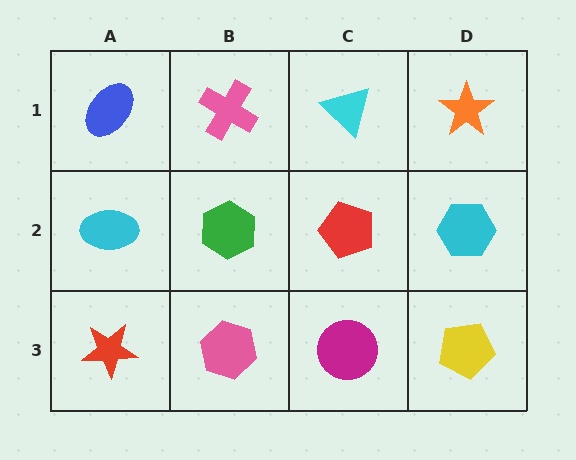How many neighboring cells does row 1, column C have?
3.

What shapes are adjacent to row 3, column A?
A cyan ellipse (row 2, column A), a pink hexagon (row 3, column B).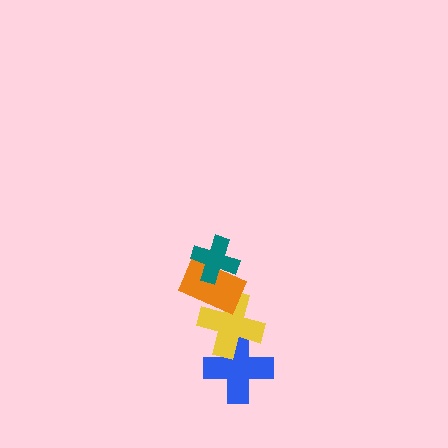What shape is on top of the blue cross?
The yellow cross is on top of the blue cross.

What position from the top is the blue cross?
The blue cross is 4th from the top.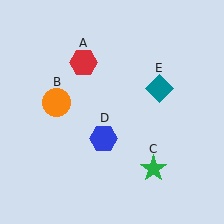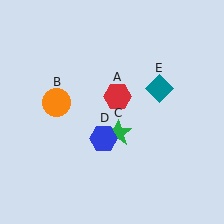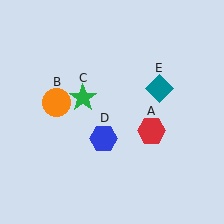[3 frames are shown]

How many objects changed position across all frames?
2 objects changed position: red hexagon (object A), green star (object C).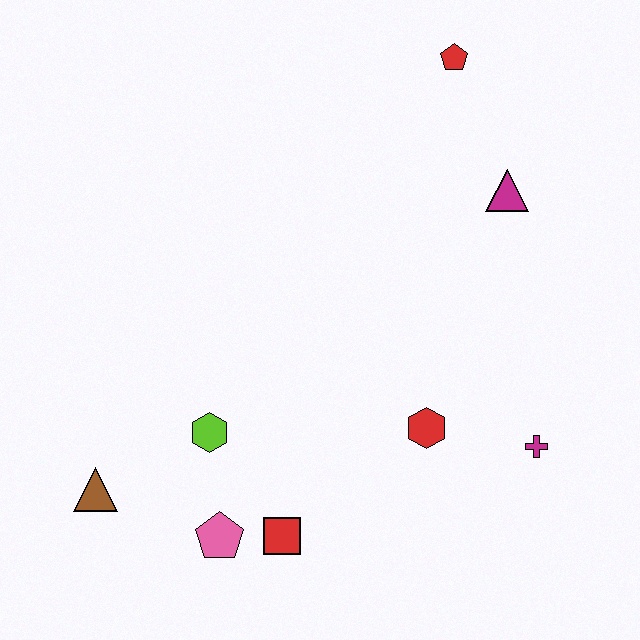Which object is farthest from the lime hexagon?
The red pentagon is farthest from the lime hexagon.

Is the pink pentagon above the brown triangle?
No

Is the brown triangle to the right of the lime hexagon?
No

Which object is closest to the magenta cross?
The red hexagon is closest to the magenta cross.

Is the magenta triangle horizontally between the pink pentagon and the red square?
No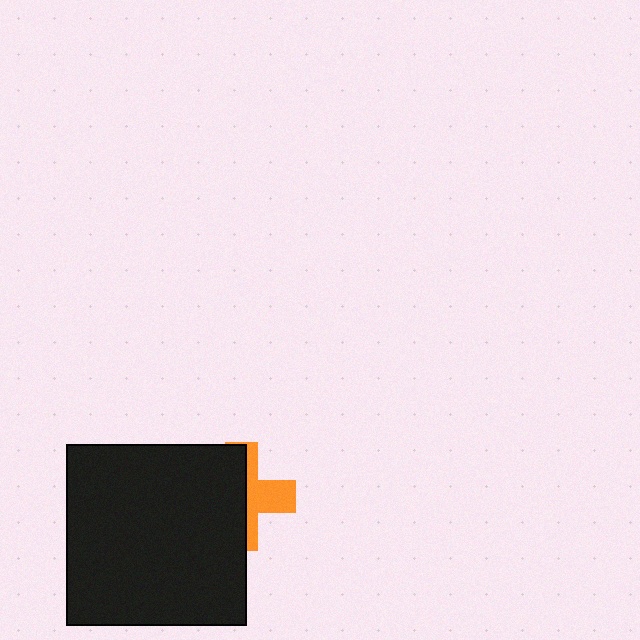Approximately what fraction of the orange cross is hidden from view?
Roughly 60% of the orange cross is hidden behind the black square.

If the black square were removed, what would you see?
You would see the complete orange cross.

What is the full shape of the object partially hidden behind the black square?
The partially hidden object is an orange cross.